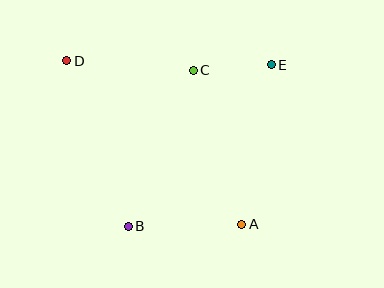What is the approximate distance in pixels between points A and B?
The distance between A and B is approximately 113 pixels.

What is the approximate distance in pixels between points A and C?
The distance between A and C is approximately 161 pixels.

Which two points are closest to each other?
Points C and E are closest to each other.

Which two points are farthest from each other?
Points A and D are farthest from each other.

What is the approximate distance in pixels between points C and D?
The distance between C and D is approximately 127 pixels.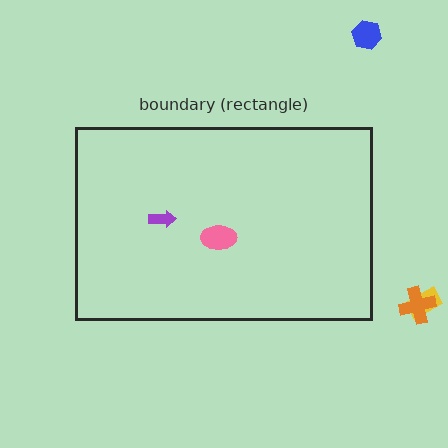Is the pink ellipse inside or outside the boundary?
Inside.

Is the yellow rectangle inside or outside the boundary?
Outside.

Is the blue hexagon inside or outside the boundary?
Outside.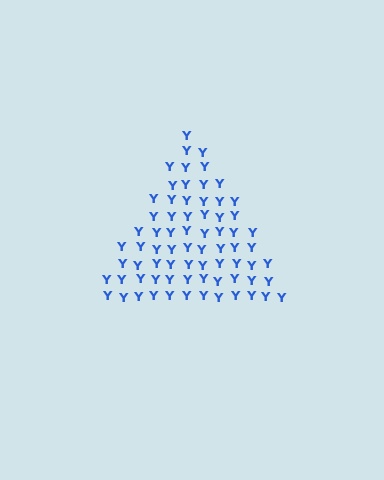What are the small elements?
The small elements are letter Y's.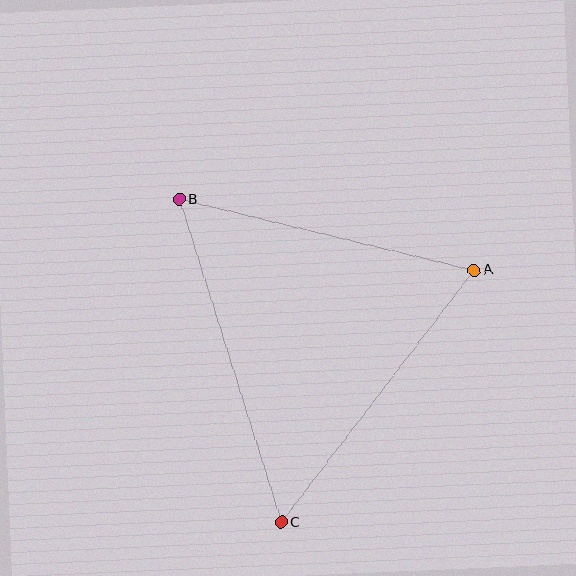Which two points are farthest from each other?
Points B and C are farthest from each other.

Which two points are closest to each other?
Points A and B are closest to each other.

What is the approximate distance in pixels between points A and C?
The distance between A and C is approximately 317 pixels.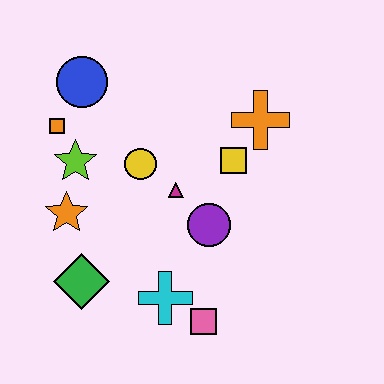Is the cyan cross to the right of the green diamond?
Yes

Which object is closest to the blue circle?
The orange square is closest to the blue circle.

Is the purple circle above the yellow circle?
No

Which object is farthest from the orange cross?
The green diamond is farthest from the orange cross.